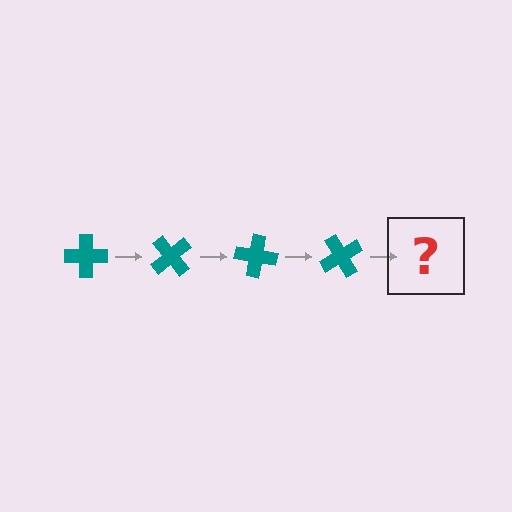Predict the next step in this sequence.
The next step is a teal cross rotated 200 degrees.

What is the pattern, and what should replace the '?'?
The pattern is that the cross rotates 50 degrees each step. The '?' should be a teal cross rotated 200 degrees.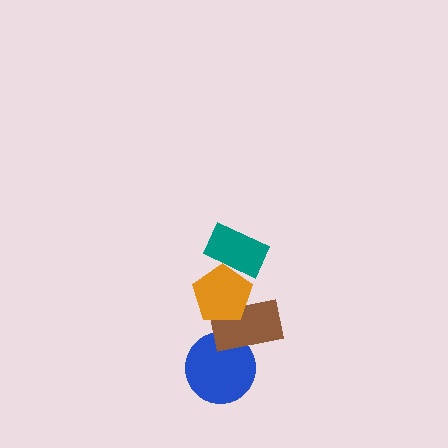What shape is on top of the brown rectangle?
The orange pentagon is on top of the brown rectangle.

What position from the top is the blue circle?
The blue circle is 4th from the top.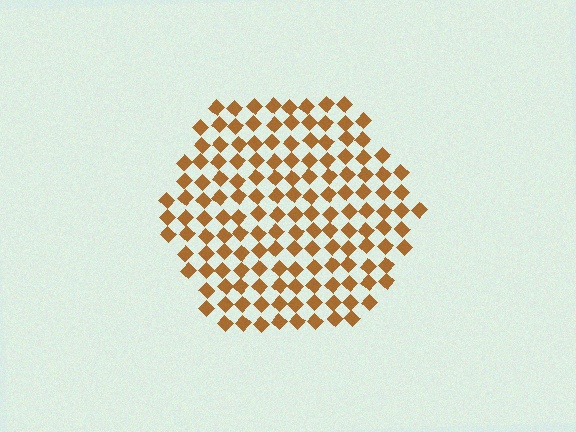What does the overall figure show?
The overall figure shows a hexagon.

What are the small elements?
The small elements are diamonds.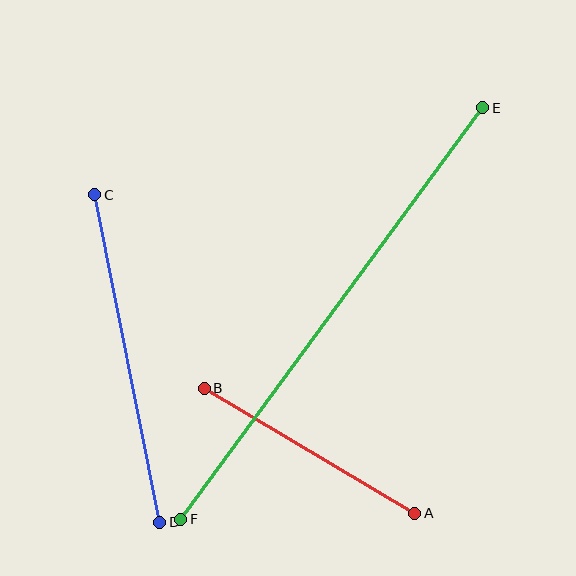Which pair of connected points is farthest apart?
Points E and F are farthest apart.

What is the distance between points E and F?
The distance is approximately 510 pixels.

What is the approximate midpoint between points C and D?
The midpoint is at approximately (127, 358) pixels.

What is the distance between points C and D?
The distance is approximately 334 pixels.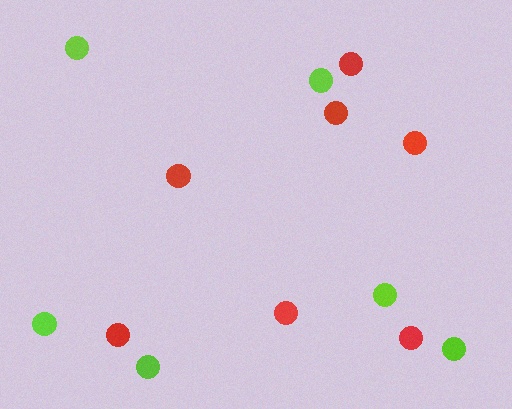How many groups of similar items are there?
There are 2 groups: one group of lime circles (6) and one group of red circles (7).